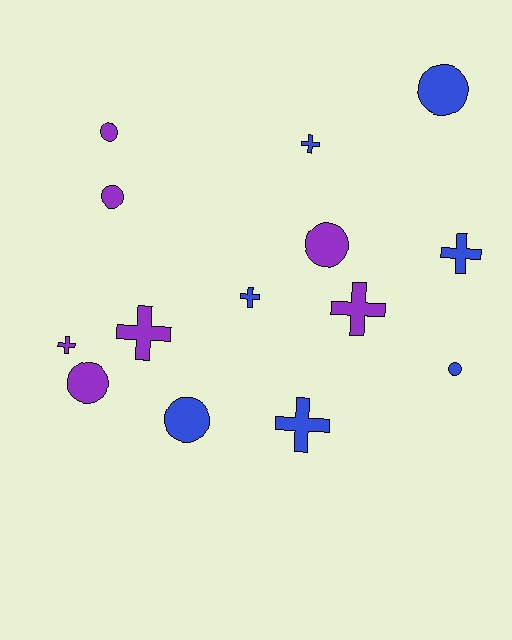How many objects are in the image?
There are 14 objects.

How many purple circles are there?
There are 4 purple circles.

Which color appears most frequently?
Blue, with 7 objects.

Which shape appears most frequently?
Cross, with 7 objects.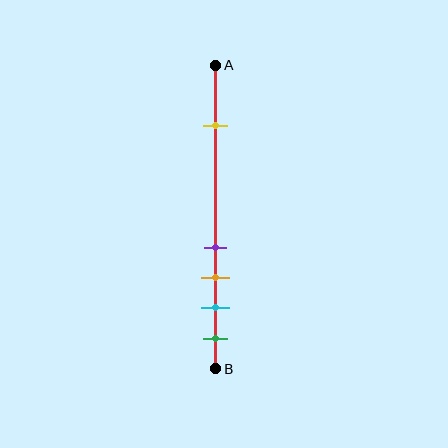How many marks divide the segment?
There are 5 marks dividing the segment.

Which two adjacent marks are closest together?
The purple and orange marks are the closest adjacent pair.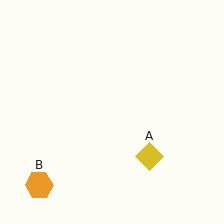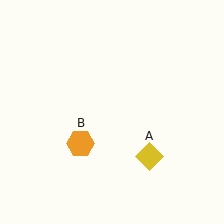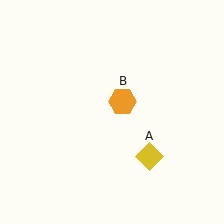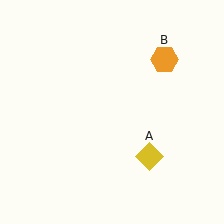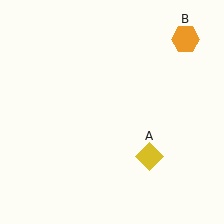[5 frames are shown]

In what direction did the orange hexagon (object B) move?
The orange hexagon (object B) moved up and to the right.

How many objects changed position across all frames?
1 object changed position: orange hexagon (object B).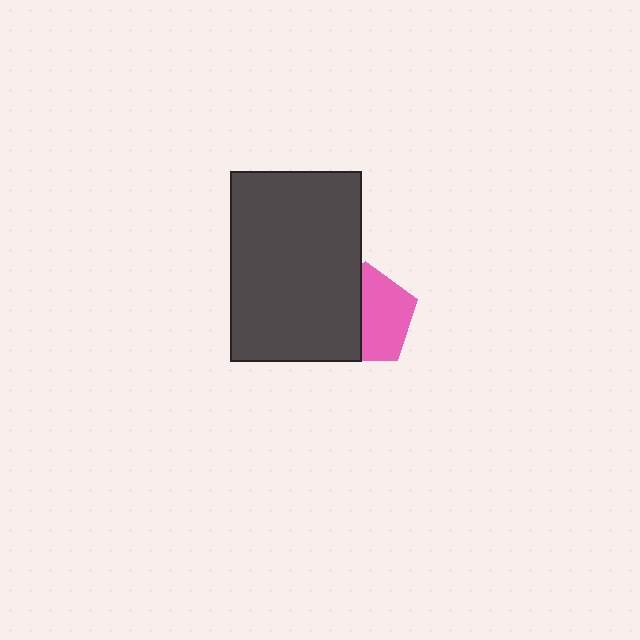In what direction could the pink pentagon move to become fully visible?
The pink pentagon could move right. That would shift it out from behind the dark gray rectangle entirely.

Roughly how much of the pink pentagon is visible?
About half of it is visible (roughly 55%).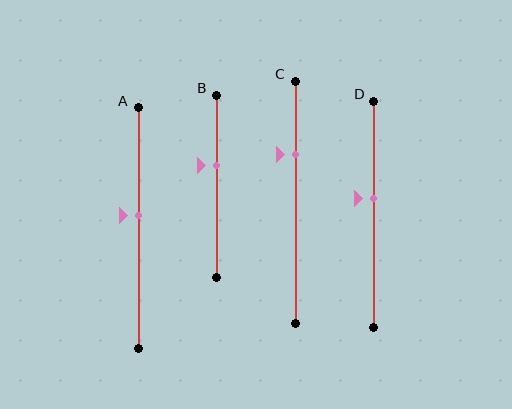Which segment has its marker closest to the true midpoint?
Segment A has its marker closest to the true midpoint.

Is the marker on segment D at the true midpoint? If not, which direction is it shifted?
No, the marker on segment D is shifted upward by about 7% of the segment length.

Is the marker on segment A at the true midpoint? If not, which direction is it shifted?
No, the marker on segment A is shifted upward by about 5% of the segment length.